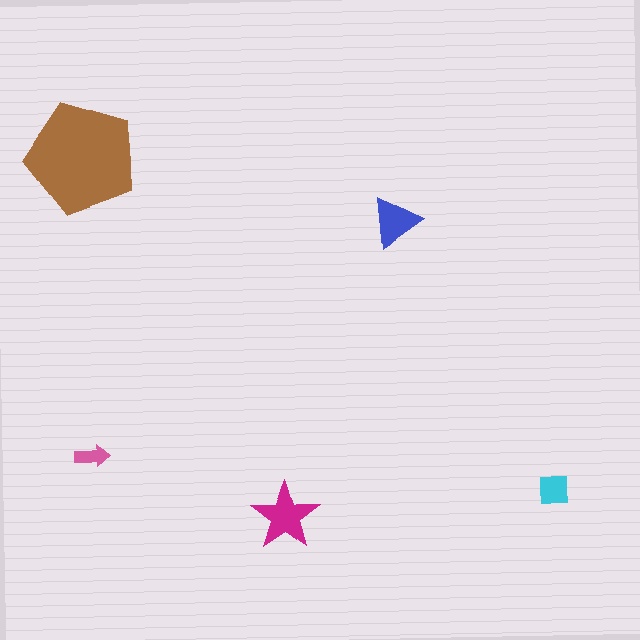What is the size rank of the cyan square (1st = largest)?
4th.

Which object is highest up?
The brown pentagon is topmost.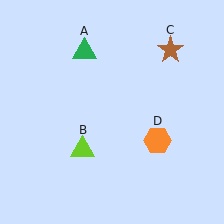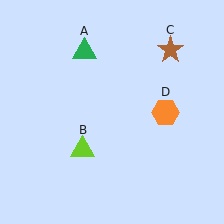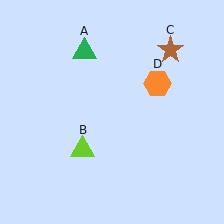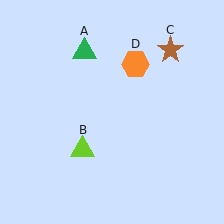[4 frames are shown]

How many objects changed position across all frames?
1 object changed position: orange hexagon (object D).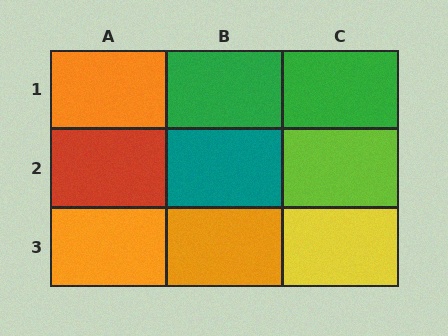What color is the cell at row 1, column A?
Orange.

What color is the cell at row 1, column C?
Green.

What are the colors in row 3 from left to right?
Orange, orange, yellow.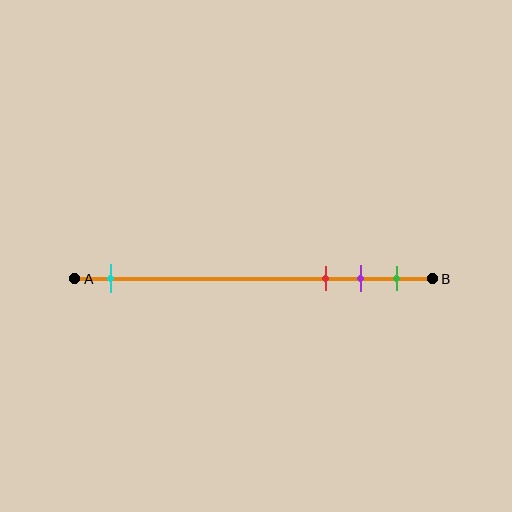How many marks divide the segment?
There are 4 marks dividing the segment.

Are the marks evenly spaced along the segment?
No, the marks are not evenly spaced.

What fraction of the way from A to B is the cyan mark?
The cyan mark is approximately 10% (0.1) of the way from A to B.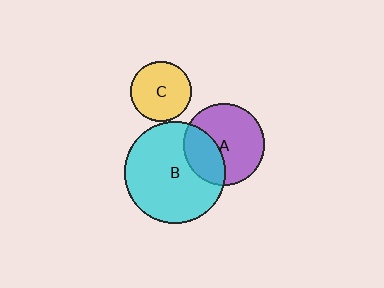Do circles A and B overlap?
Yes.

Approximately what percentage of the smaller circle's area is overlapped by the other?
Approximately 35%.